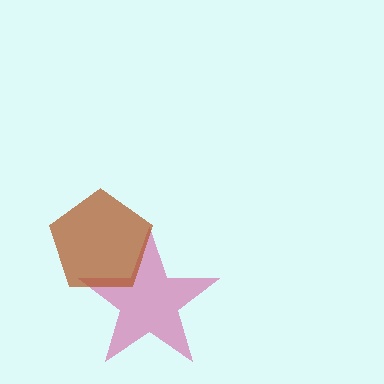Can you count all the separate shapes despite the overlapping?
Yes, there are 2 separate shapes.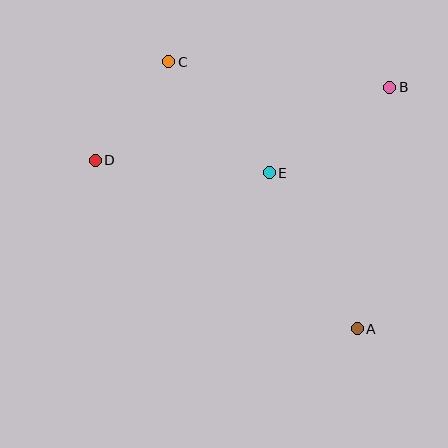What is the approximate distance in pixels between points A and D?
The distance between A and D is approximately 311 pixels.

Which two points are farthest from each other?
Points A and C are farthest from each other.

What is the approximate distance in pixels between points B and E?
The distance between B and E is approximately 148 pixels.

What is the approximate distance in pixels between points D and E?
The distance between D and E is approximately 175 pixels.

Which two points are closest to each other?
Points C and D are closest to each other.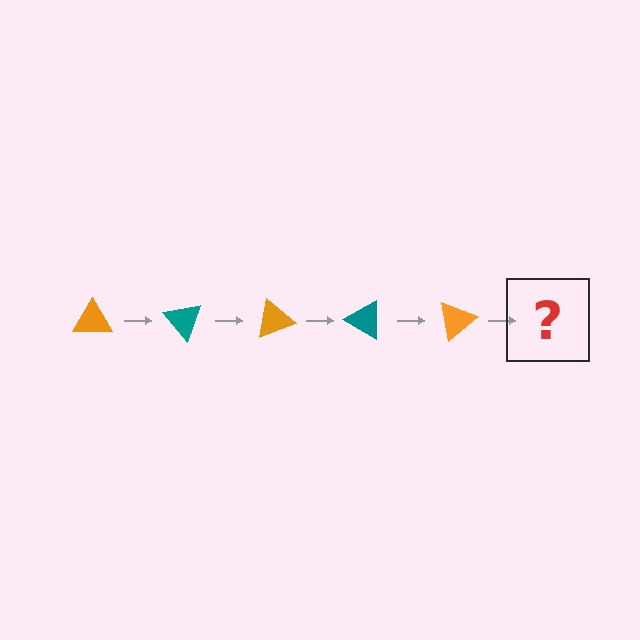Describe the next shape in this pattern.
It should be a teal triangle, rotated 250 degrees from the start.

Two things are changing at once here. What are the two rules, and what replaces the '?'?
The two rules are that it rotates 50 degrees each step and the color cycles through orange and teal. The '?' should be a teal triangle, rotated 250 degrees from the start.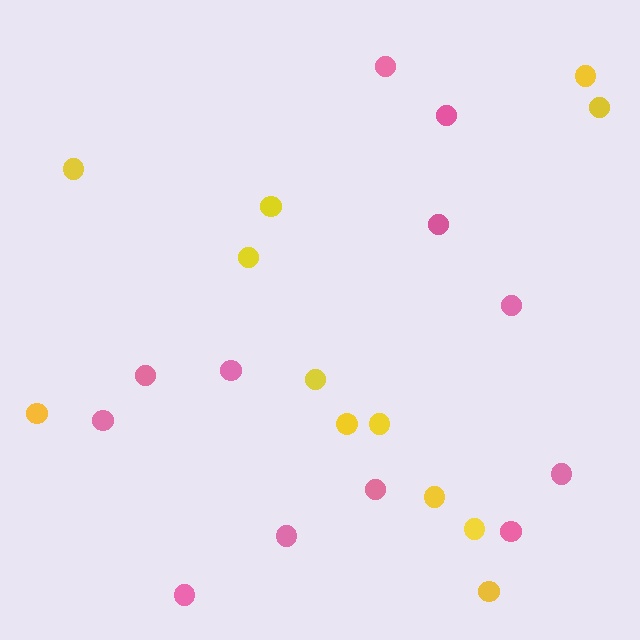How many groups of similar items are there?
There are 2 groups: one group of pink circles (12) and one group of yellow circles (12).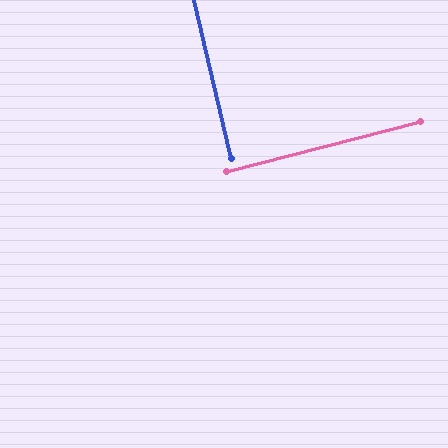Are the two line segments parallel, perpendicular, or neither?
Perpendicular — they meet at approximately 89°.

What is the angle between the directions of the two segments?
Approximately 89 degrees.